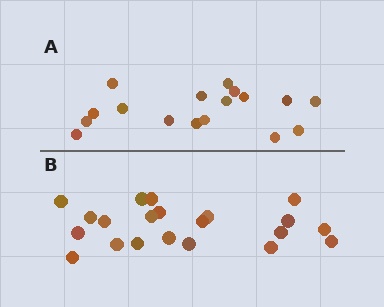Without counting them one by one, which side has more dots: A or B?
Region B (the bottom region) has more dots.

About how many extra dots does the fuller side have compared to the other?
Region B has about 4 more dots than region A.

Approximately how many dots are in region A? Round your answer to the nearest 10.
About 20 dots. (The exact count is 17, which rounds to 20.)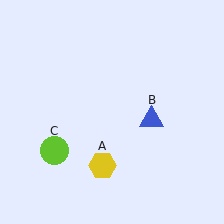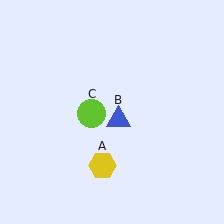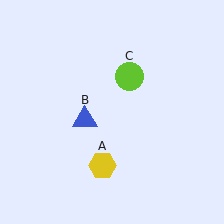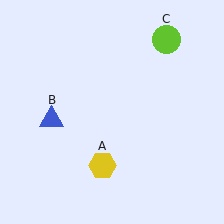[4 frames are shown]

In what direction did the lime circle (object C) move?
The lime circle (object C) moved up and to the right.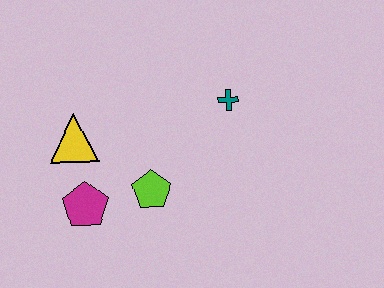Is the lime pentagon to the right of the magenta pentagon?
Yes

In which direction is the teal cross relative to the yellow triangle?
The teal cross is to the right of the yellow triangle.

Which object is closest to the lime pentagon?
The magenta pentagon is closest to the lime pentagon.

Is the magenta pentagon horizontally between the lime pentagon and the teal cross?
No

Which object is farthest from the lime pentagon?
The teal cross is farthest from the lime pentagon.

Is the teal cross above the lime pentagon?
Yes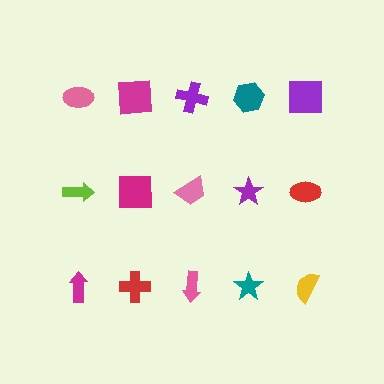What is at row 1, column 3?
A purple cross.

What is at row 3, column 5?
A yellow semicircle.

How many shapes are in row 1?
5 shapes.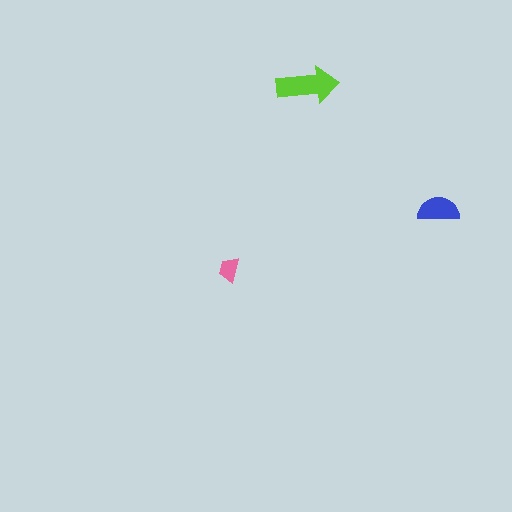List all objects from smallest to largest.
The pink trapezoid, the blue semicircle, the lime arrow.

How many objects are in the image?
There are 3 objects in the image.